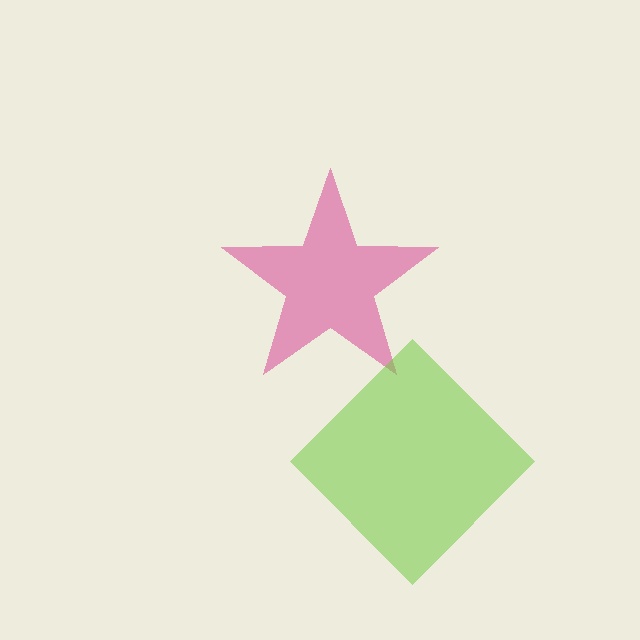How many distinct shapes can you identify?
There are 2 distinct shapes: a magenta star, a lime diamond.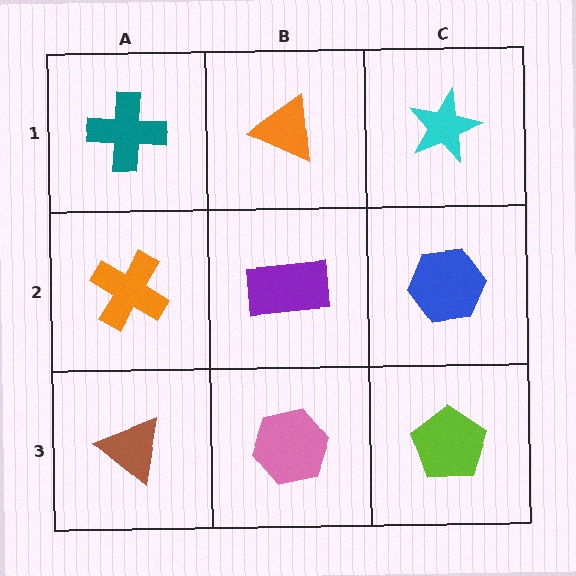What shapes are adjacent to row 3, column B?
A purple rectangle (row 2, column B), a brown triangle (row 3, column A), a lime pentagon (row 3, column C).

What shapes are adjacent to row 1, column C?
A blue hexagon (row 2, column C), an orange triangle (row 1, column B).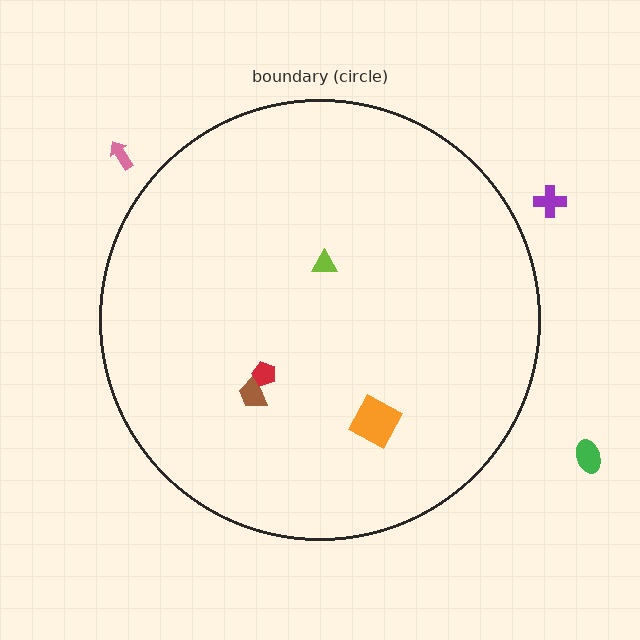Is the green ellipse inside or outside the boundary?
Outside.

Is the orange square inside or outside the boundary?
Inside.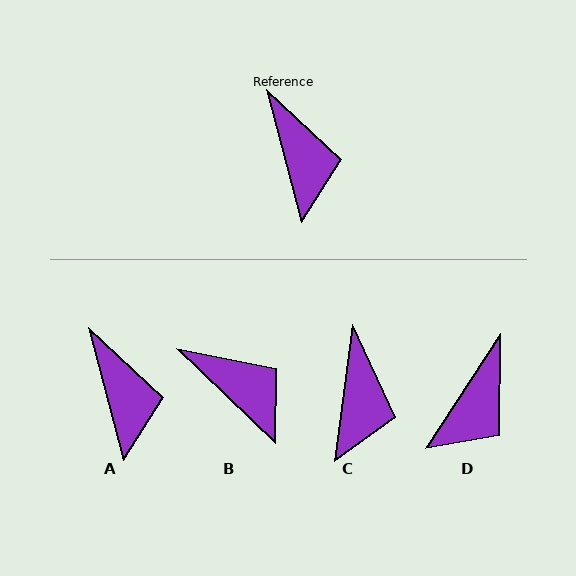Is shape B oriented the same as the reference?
No, it is off by about 31 degrees.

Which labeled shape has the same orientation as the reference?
A.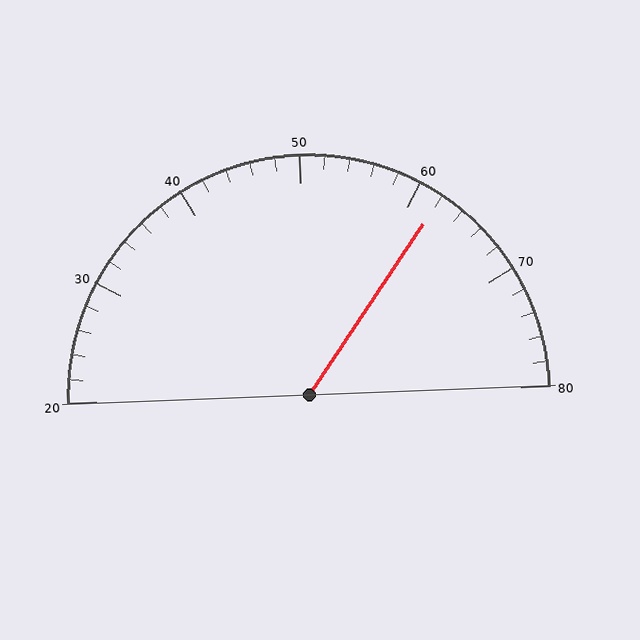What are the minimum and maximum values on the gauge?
The gauge ranges from 20 to 80.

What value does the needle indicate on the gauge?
The needle indicates approximately 62.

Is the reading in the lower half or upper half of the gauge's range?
The reading is in the upper half of the range (20 to 80).